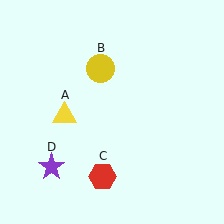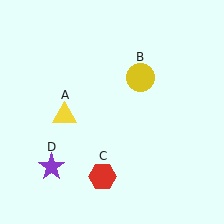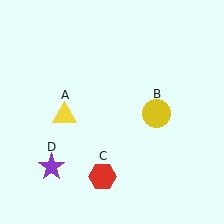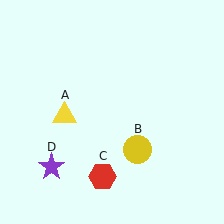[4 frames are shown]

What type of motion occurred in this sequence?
The yellow circle (object B) rotated clockwise around the center of the scene.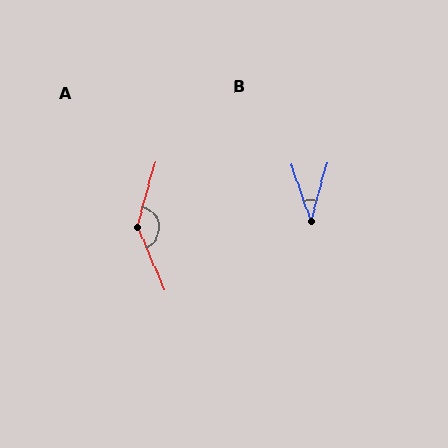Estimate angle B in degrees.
Approximately 34 degrees.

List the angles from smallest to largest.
B (34°), A (142°).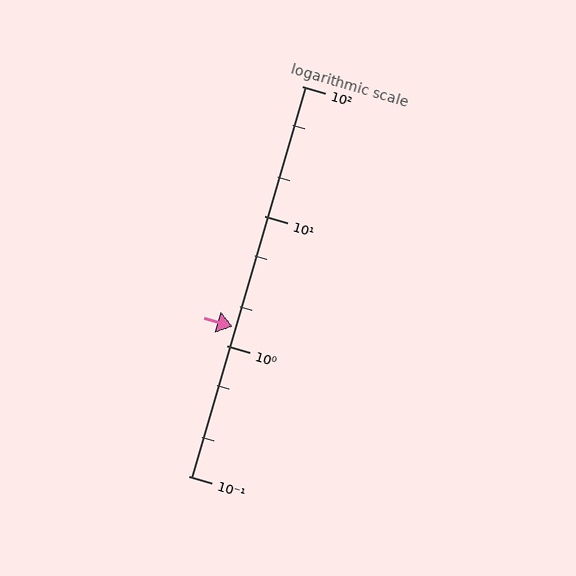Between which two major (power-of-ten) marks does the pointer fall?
The pointer is between 1 and 10.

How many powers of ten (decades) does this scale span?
The scale spans 3 decades, from 0.1 to 100.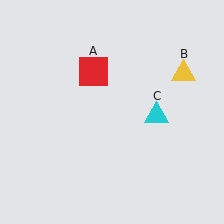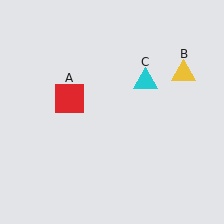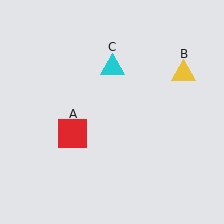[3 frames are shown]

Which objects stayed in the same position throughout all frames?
Yellow triangle (object B) remained stationary.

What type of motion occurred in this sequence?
The red square (object A), cyan triangle (object C) rotated counterclockwise around the center of the scene.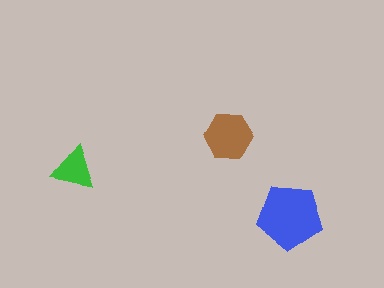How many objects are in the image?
There are 3 objects in the image.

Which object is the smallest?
The green triangle.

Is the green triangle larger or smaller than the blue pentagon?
Smaller.